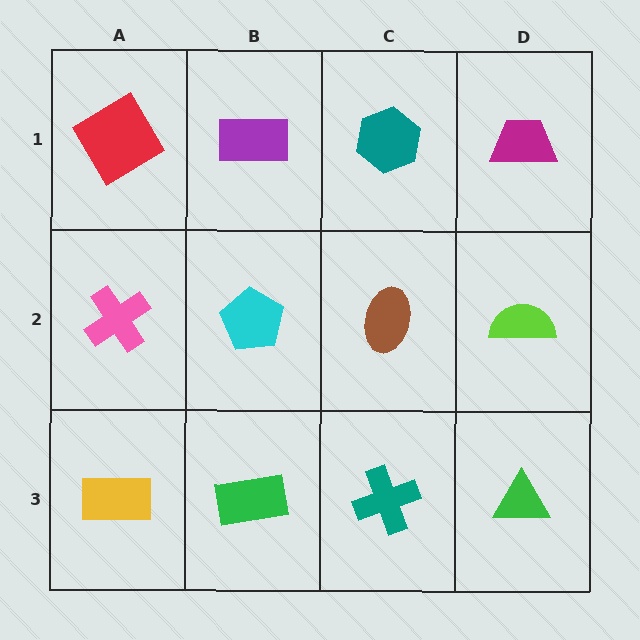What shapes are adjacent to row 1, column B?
A cyan pentagon (row 2, column B), a red diamond (row 1, column A), a teal hexagon (row 1, column C).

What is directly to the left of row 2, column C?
A cyan pentagon.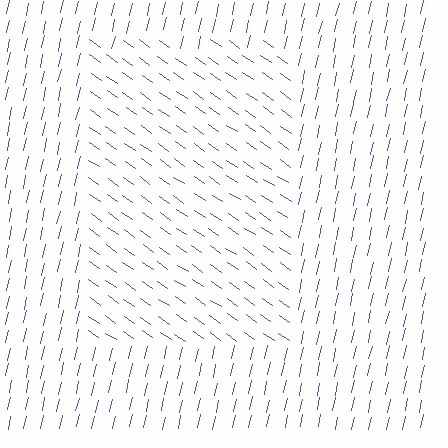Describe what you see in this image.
The image is filled with small blue line segments. A rectangle region in the image has lines oriented differently from the surrounding lines, creating a visible texture boundary.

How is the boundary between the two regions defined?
The boundary is defined purely by a change in line orientation (approximately 68 degrees difference). All lines are the same color and thickness.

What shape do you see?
I see a rectangle.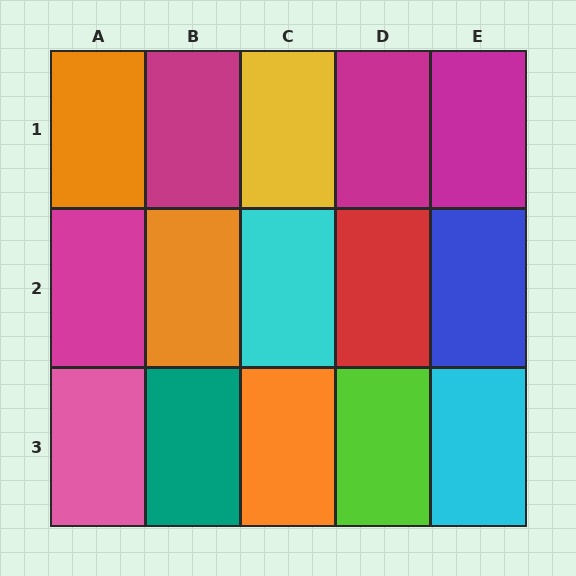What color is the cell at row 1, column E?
Magenta.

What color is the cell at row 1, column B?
Magenta.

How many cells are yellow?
1 cell is yellow.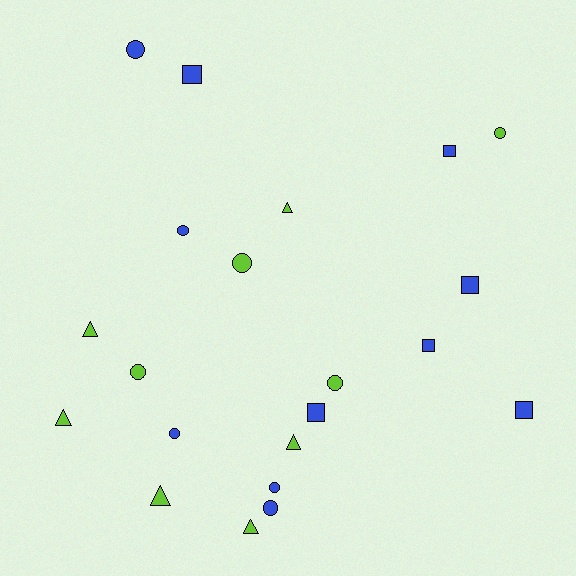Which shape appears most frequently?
Circle, with 9 objects.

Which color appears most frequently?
Blue, with 11 objects.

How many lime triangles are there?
There are 6 lime triangles.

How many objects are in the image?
There are 21 objects.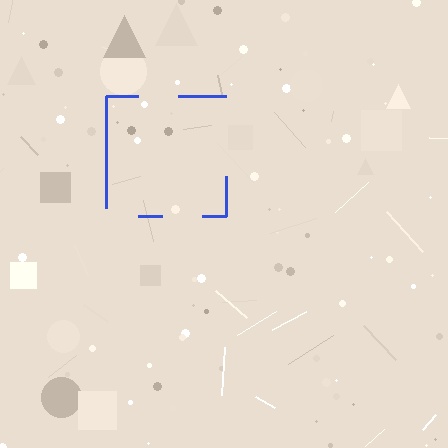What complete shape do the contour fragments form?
The contour fragments form a square.